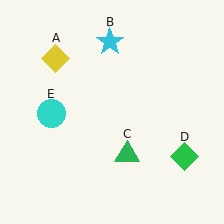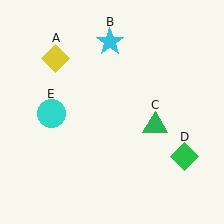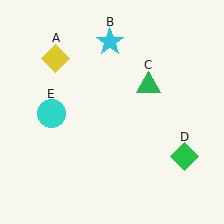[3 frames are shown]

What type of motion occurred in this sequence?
The green triangle (object C) rotated counterclockwise around the center of the scene.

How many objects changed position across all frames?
1 object changed position: green triangle (object C).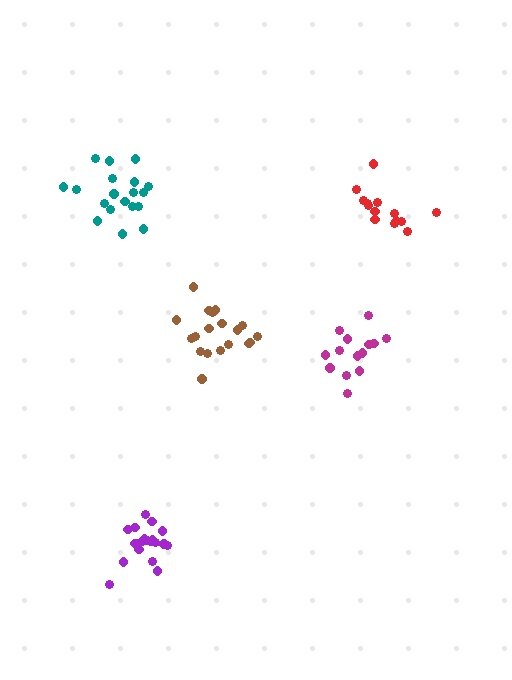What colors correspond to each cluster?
The clusters are colored: magenta, purple, red, brown, teal.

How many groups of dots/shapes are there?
There are 5 groups.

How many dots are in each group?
Group 1: 14 dots, Group 2: 20 dots, Group 3: 14 dots, Group 4: 19 dots, Group 5: 19 dots (86 total).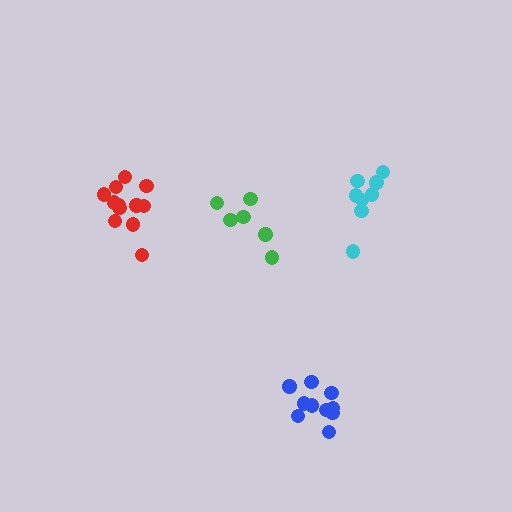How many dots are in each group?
Group 1: 12 dots, Group 2: 8 dots, Group 3: 11 dots, Group 4: 6 dots (37 total).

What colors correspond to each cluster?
The clusters are colored: red, cyan, blue, green.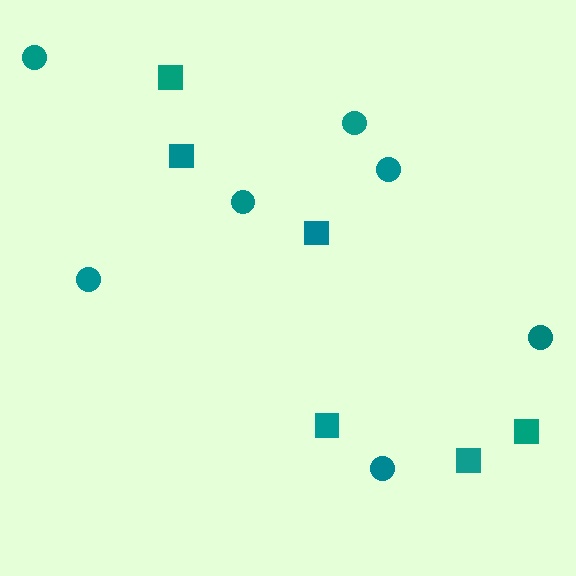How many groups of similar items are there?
There are 2 groups: one group of circles (7) and one group of squares (6).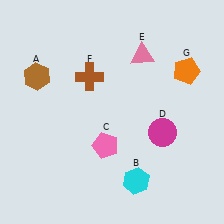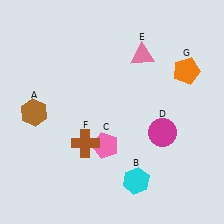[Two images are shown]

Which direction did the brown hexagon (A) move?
The brown hexagon (A) moved down.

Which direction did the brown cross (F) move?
The brown cross (F) moved down.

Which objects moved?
The objects that moved are: the brown hexagon (A), the brown cross (F).